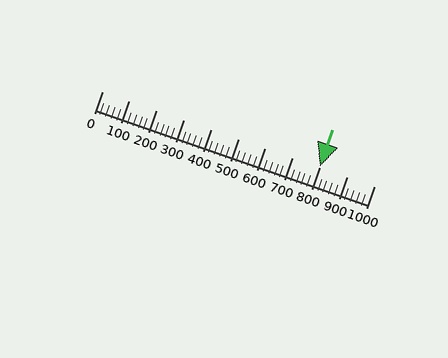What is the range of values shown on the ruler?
The ruler shows values from 0 to 1000.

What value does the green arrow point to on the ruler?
The green arrow points to approximately 799.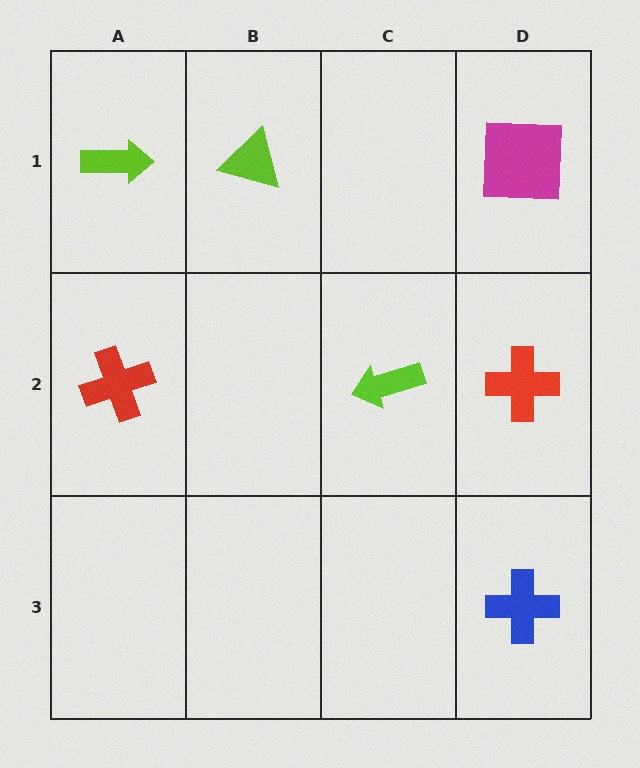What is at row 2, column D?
A red cross.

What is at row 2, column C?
A lime arrow.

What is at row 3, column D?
A blue cross.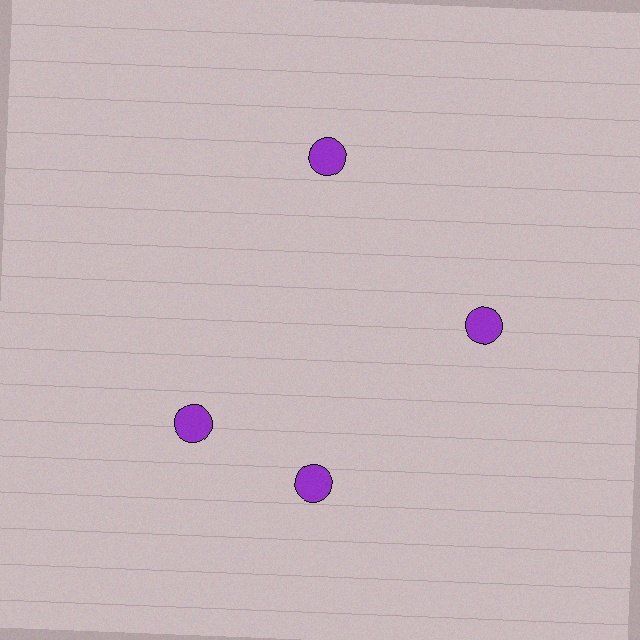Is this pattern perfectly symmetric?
No. The 4 purple circles are arranged in a ring, but one element near the 9 o'clock position is rotated out of alignment along the ring, breaking the 4-fold rotational symmetry.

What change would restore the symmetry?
The symmetry would be restored by rotating it back into even spacing with its neighbors so that all 4 circles sit at equal angles and equal distance from the center.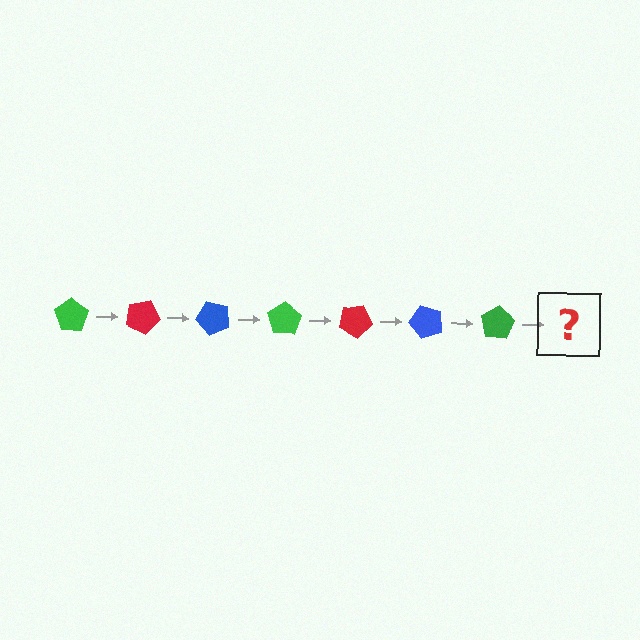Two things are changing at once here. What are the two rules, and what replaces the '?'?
The two rules are that it rotates 25 degrees each step and the color cycles through green, red, and blue. The '?' should be a red pentagon, rotated 175 degrees from the start.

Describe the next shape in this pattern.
It should be a red pentagon, rotated 175 degrees from the start.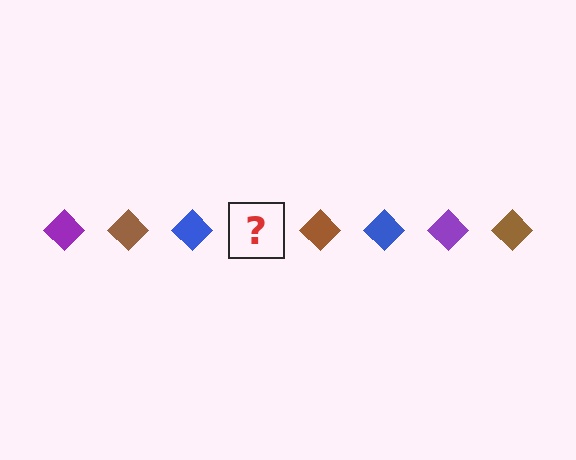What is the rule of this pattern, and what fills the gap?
The rule is that the pattern cycles through purple, brown, blue diamonds. The gap should be filled with a purple diamond.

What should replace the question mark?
The question mark should be replaced with a purple diamond.